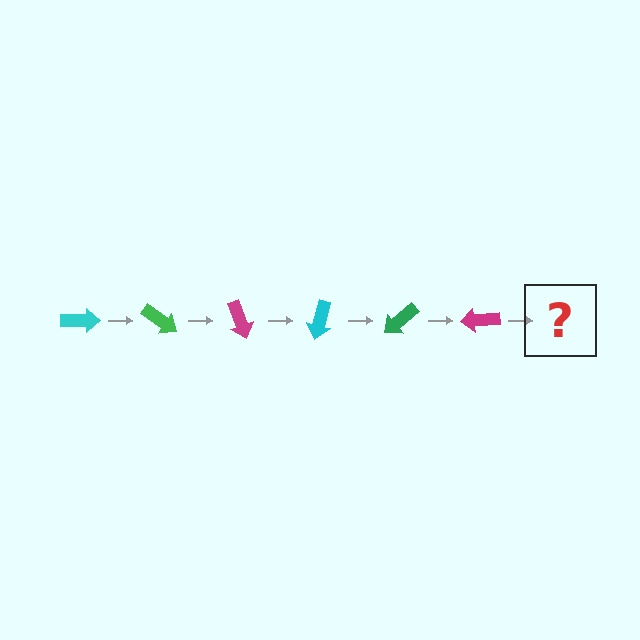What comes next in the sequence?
The next element should be a cyan arrow, rotated 210 degrees from the start.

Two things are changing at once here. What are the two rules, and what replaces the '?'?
The two rules are that it rotates 35 degrees each step and the color cycles through cyan, green, and magenta. The '?' should be a cyan arrow, rotated 210 degrees from the start.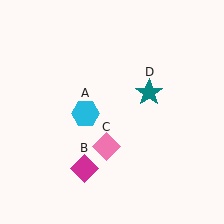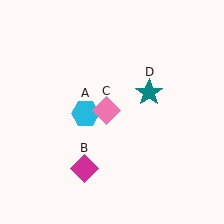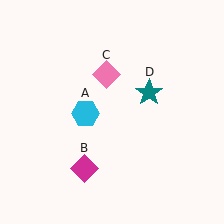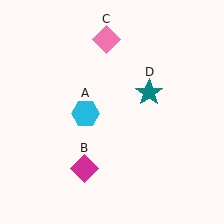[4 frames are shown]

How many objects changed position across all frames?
1 object changed position: pink diamond (object C).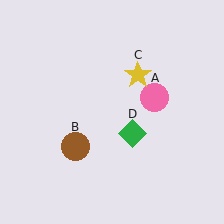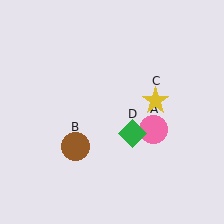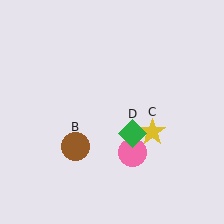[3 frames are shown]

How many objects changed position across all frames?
2 objects changed position: pink circle (object A), yellow star (object C).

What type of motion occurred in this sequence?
The pink circle (object A), yellow star (object C) rotated clockwise around the center of the scene.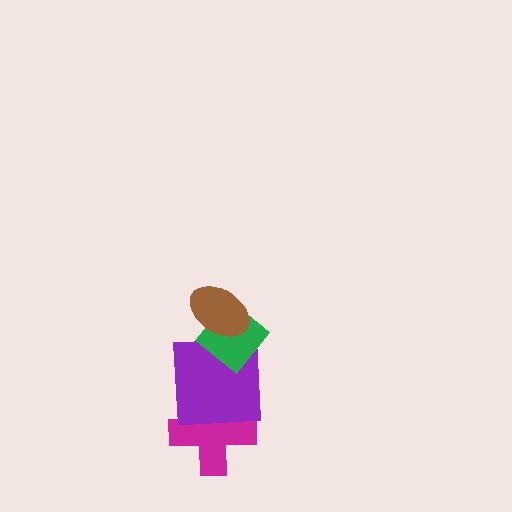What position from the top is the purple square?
The purple square is 3rd from the top.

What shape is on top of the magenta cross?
The purple square is on top of the magenta cross.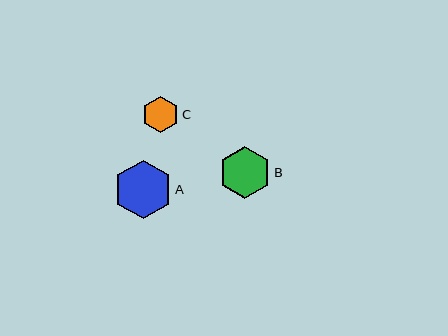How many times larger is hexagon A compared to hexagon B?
Hexagon A is approximately 1.1 times the size of hexagon B.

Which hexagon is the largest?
Hexagon A is the largest with a size of approximately 58 pixels.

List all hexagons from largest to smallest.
From largest to smallest: A, B, C.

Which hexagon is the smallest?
Hexagon C is the smallest with a size of approximately 36 pixels.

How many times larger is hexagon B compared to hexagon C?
Hexagon B is approximately 1.4 times the size of hexagon C.